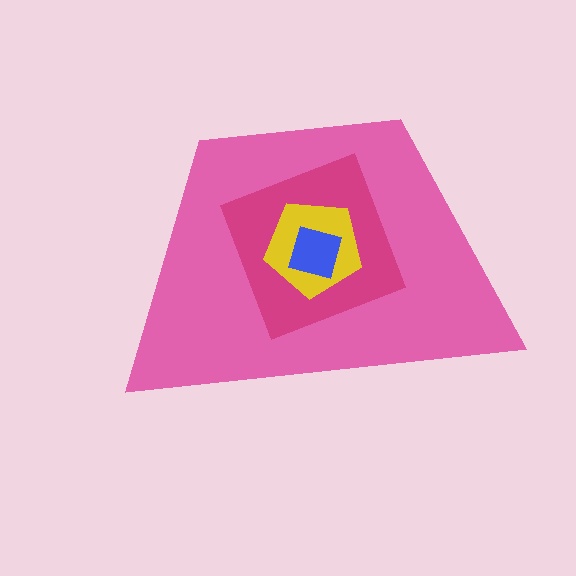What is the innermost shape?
The blue square.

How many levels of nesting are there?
4.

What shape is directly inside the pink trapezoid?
The magenta diamond.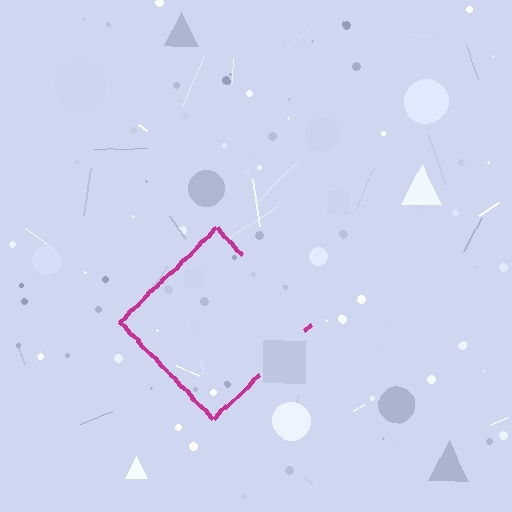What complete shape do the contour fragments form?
The contour fragments form a diamond.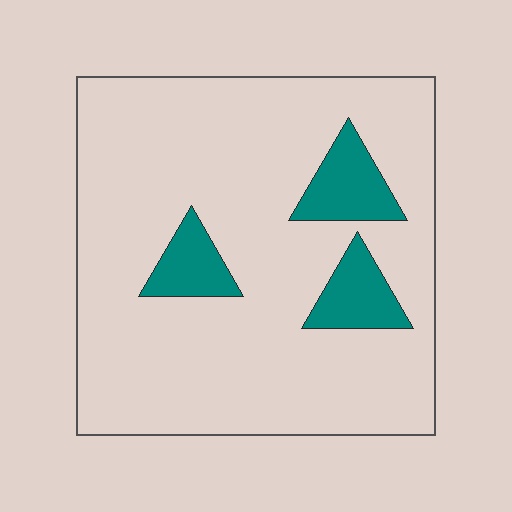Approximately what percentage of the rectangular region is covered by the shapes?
Approximately 15%.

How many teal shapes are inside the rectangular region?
3.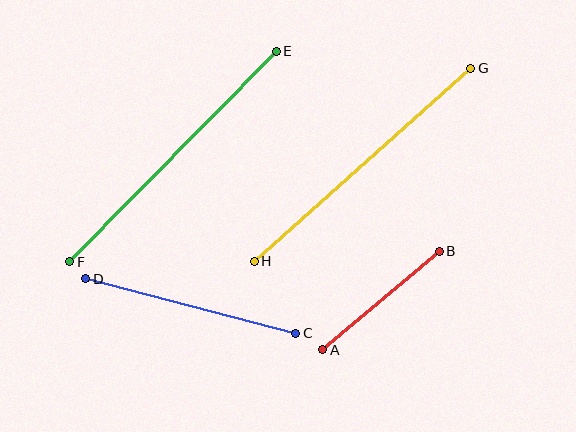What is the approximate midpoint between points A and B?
The midpoint is at approximately (381, 301) pixels.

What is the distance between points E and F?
The distance is approximately 295 pixels.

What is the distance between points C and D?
The distance is approximately 217 pixels.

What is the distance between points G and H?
The distance is approximately 290 pixels.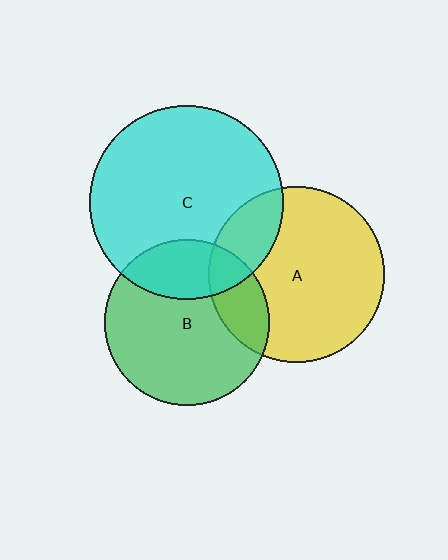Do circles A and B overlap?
Yes.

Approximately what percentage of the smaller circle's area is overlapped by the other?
Approximately 20%.